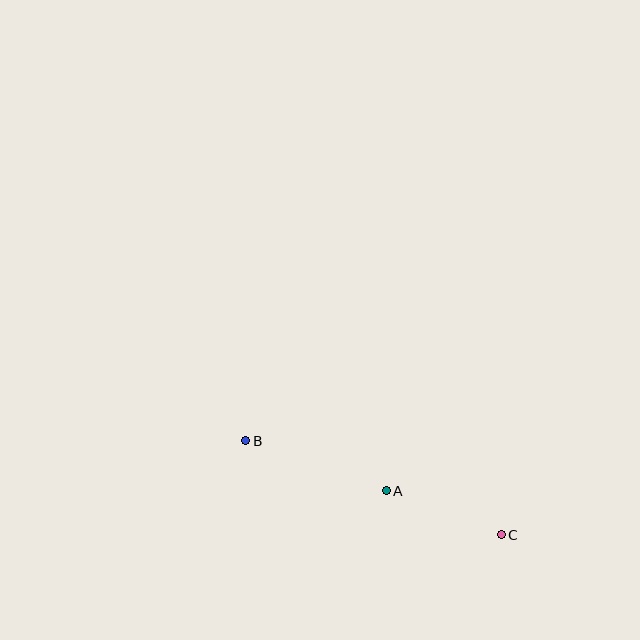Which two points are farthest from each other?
Points B and C are farthest from each other.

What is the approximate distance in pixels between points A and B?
The distance between A and B is approximately 149 pixels.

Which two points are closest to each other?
Points A and C are closest to each other.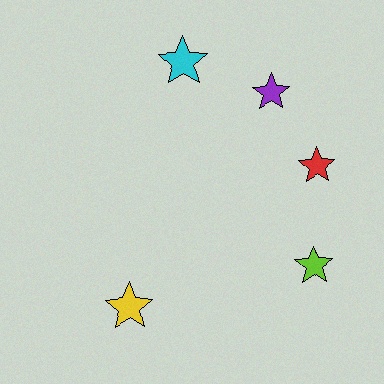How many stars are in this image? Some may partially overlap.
There are 5 stars.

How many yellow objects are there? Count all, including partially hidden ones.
There is 1 yellow object.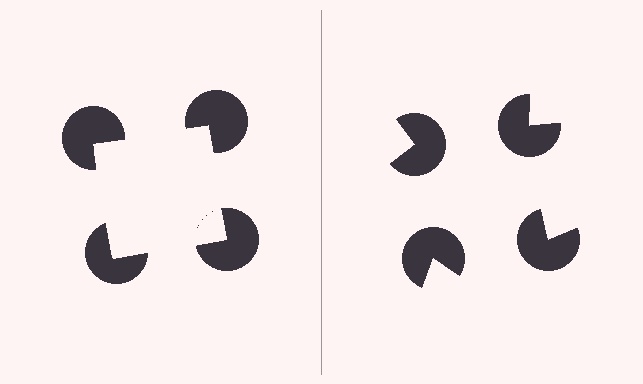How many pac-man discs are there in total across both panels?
8 — 4 on each side.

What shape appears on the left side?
An illusory square.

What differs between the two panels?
The pac-man discs are positioned identically on both sides; only the wedge orientations differ. On the left they align to a square; on the right they are misaligned.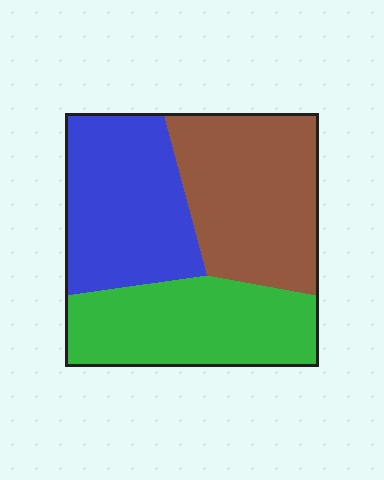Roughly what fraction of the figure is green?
Green takes up about one third (1/3) of the figure.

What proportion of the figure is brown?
Brown covers about 35% of the figure.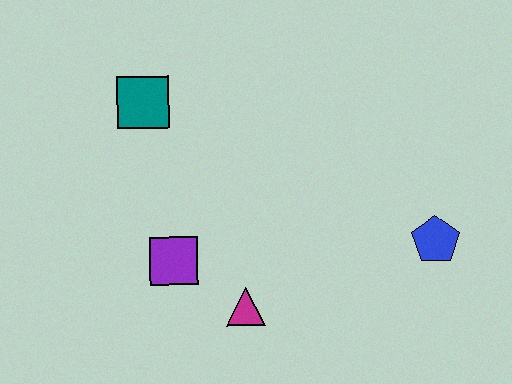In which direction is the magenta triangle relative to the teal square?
The magenta triangle is below the teal square.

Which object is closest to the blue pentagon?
The magenta triangle is closest to the blue pentagon.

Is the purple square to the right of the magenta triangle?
No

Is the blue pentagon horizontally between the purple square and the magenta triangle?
No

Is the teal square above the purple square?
Yes